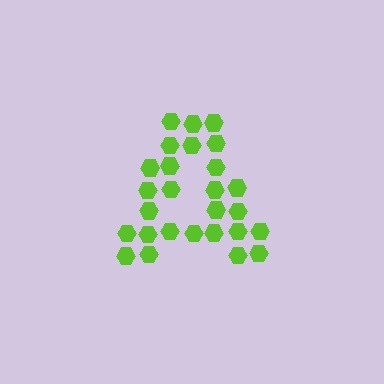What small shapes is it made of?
It is made of small hexagons.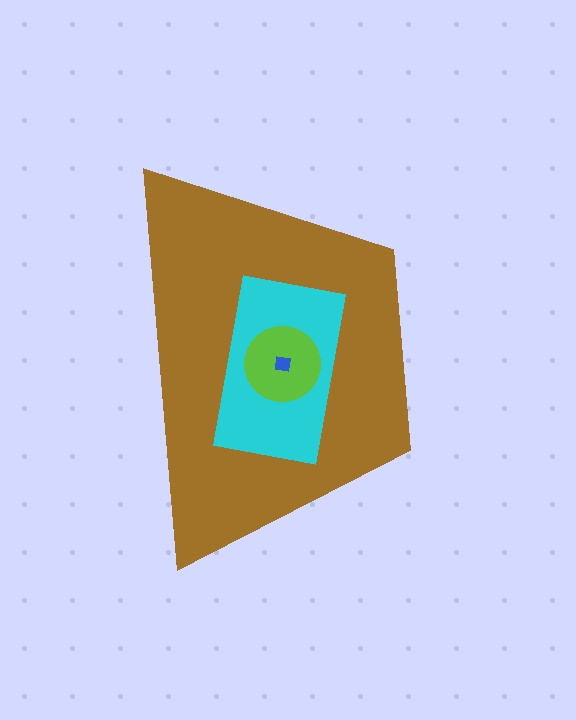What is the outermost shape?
The brown trapezoid.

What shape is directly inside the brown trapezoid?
The cyan rectangle.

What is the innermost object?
The blue square.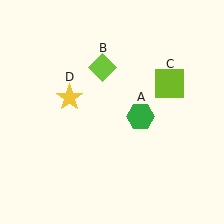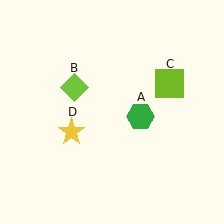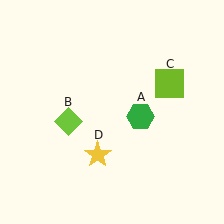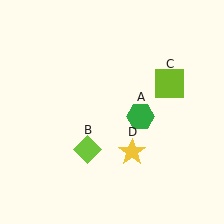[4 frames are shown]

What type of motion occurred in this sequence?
The lime diamond (object B), yellow star (object D) rotated counterclockwise around the center of the scene.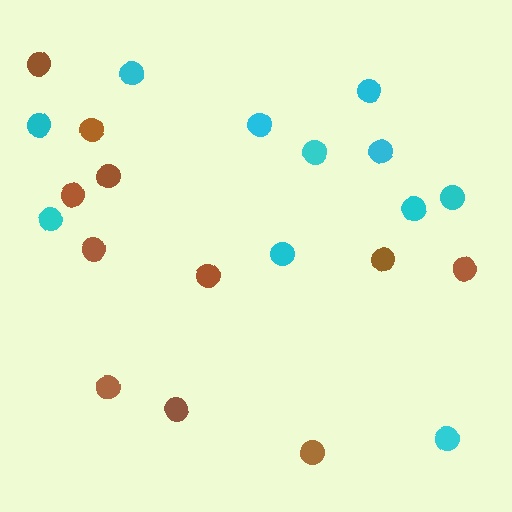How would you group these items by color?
There are 2 groups: one group of brown circles (11) and one group of cyan circles (11).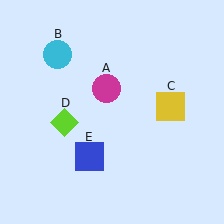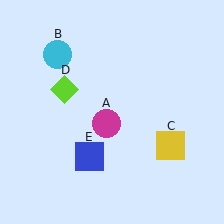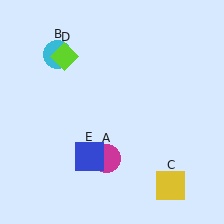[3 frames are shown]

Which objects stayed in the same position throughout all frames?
Cyan circle (object B) and blue square (object E) remained stationary.